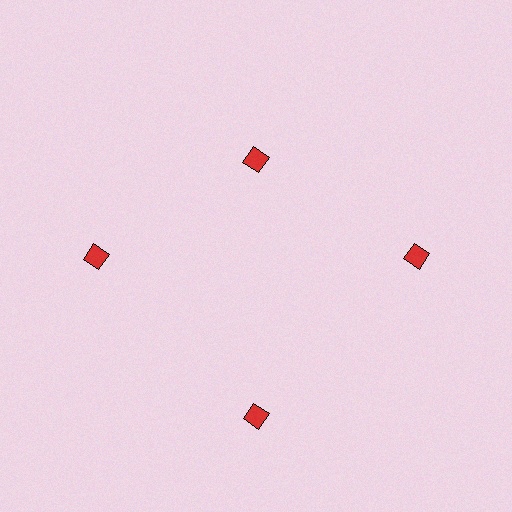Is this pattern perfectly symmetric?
No. The 4 red diamonds are arranged in a ring, but one element near the 12 o'clock position is pulled inward toward the center, breaking the 4-fold rotational symmetry.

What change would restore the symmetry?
The symmetry would be restored by moving it outward, back onto the ring so that all 4 diamonds sit at equal angles and equal distance from the center.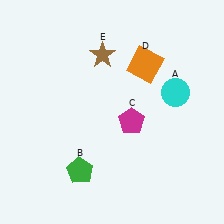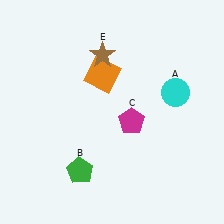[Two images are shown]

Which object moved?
The orange square (D) moved left.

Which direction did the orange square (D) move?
The orange square (D) moved left.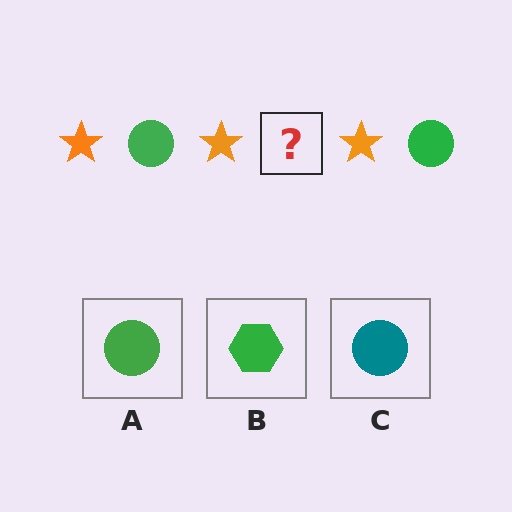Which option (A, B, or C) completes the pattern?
A.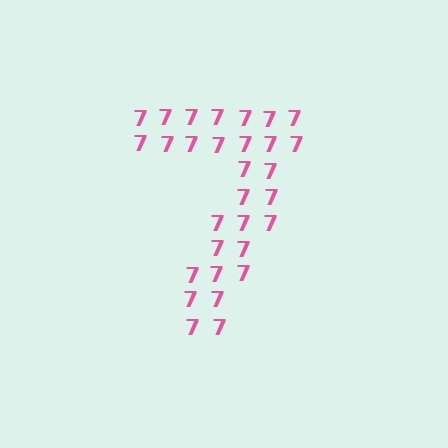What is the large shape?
The large shape is the digit 7.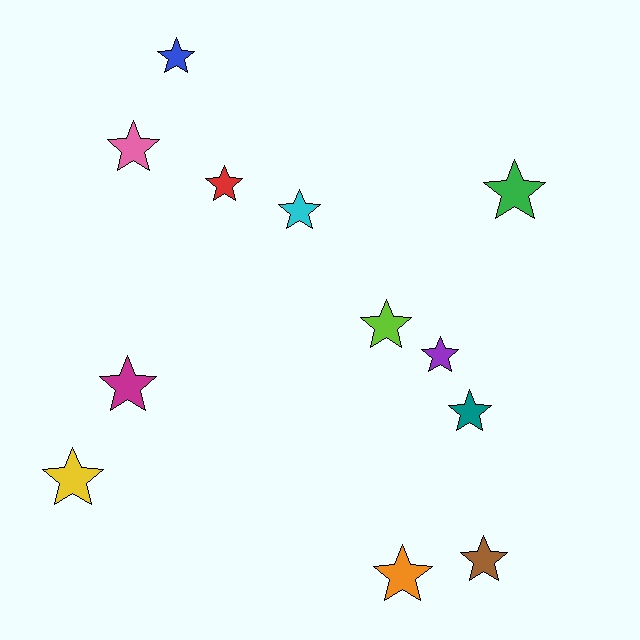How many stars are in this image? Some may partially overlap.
There are 12 stars.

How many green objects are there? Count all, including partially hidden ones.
There is 1 green object.